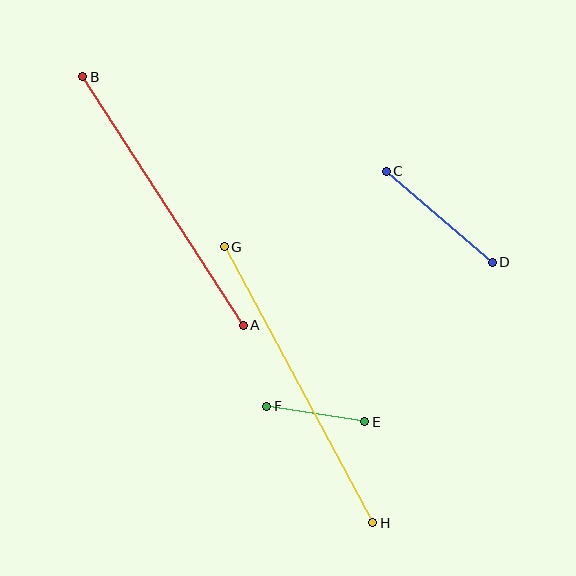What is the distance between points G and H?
The distance is approximately 314 pixels.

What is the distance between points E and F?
The distance is approximately 99 pixels.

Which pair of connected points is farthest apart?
Points G and H are farthest apart.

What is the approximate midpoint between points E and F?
The midpoint is at approximately (316, 414) pixels.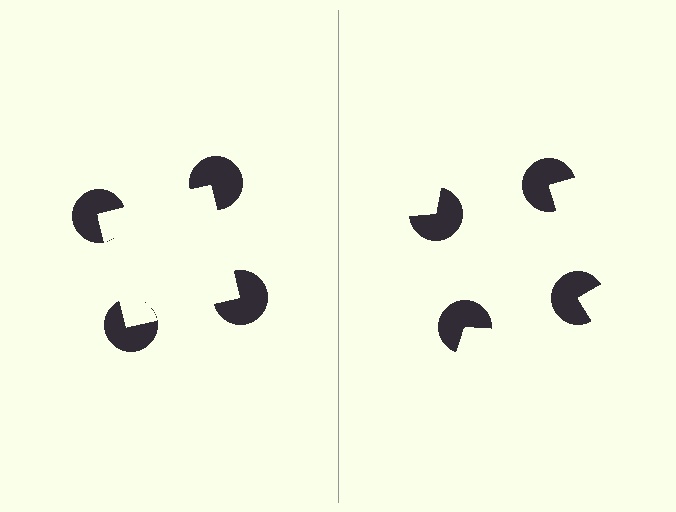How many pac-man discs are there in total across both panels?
8 — 4 on each side.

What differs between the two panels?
The pac-man discs are positioned identically on both sides; only the wedge orientations differ. On the left they align to a square; on the right they are misaligned.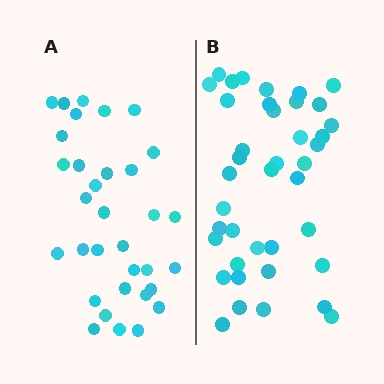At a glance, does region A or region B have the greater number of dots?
Region B (the right region) has more dots.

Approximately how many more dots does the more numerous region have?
Region B has roughly 8 or so more dots than region A.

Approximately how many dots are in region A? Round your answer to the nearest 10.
About 30 dots. (The exact count is 33, which rounds to 30.)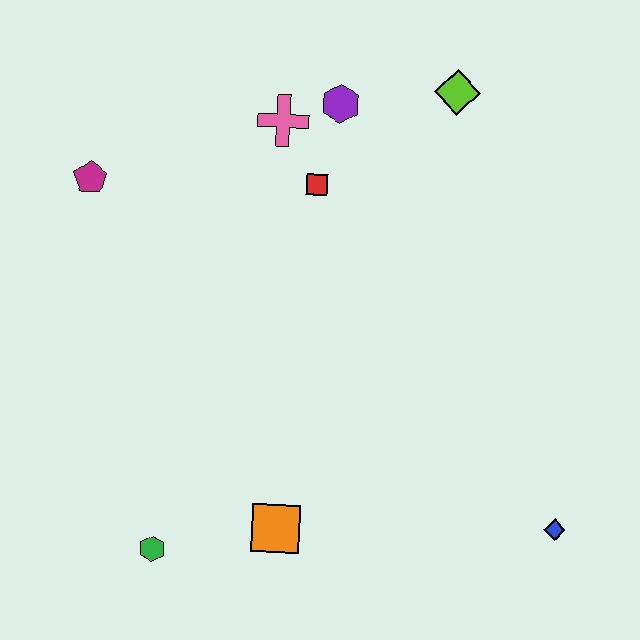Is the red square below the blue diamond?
No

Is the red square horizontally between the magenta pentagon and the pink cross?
No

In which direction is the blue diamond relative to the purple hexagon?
The blue diamond is below the purple hexagon.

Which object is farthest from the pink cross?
The blue diamond is farthest from the pink cross.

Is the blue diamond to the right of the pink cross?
Yes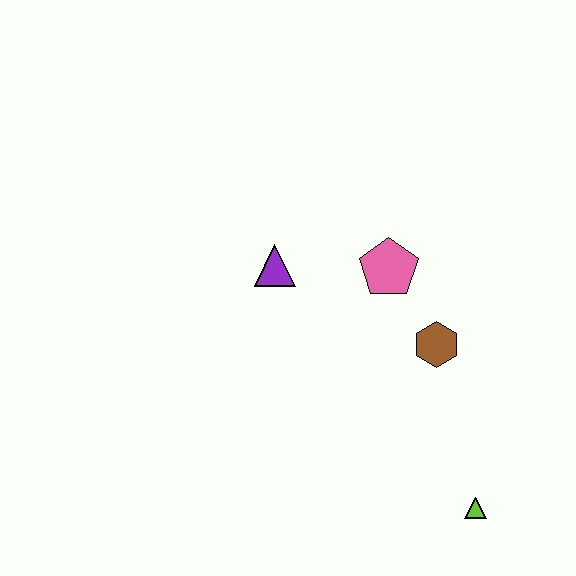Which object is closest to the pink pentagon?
The brown hexagon is closest to the pink pentagon.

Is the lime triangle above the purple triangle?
No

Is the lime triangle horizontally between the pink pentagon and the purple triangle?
No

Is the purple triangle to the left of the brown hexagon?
Yes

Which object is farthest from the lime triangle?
The purple triangle is farthest from the lime triangle.